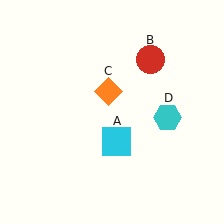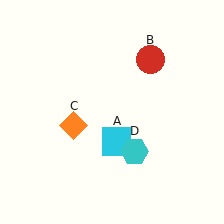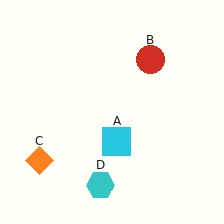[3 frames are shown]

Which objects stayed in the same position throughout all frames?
Cyan square (object A) and red circle (object B) remained stationary.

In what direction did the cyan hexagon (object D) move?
The cyan hexagon (object D) moved down and to the left.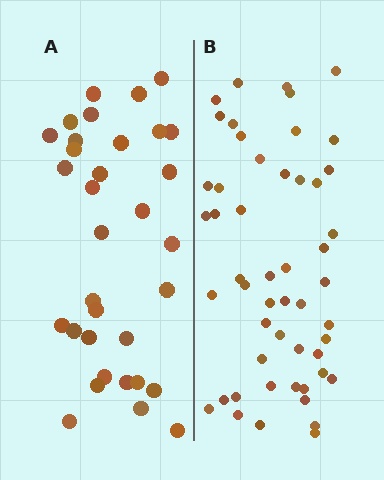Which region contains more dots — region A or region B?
Region B (the right region) has more dots.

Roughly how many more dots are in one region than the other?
Region B has approximately 20 more dots than region A.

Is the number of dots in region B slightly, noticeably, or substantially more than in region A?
Region B has substantially more. The ratio is roughly 1.5 to 1.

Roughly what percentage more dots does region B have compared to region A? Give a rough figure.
About 55% more.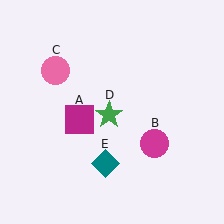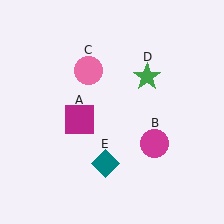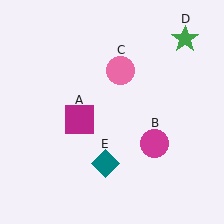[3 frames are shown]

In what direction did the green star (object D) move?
The green star (object D) moved up and to the right.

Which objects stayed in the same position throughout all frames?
Magenta square (object A) and magenta circle (object B) and teal diamond (object E) remained stationary.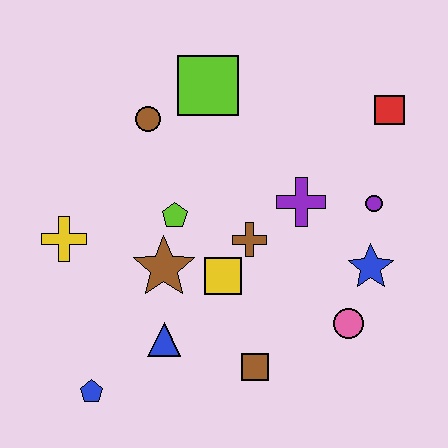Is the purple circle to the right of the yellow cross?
Yes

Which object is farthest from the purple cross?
The blue pentagon is farthest from the purple cross.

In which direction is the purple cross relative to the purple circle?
The purple cross is to the left of the purple circle.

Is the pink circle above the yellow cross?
No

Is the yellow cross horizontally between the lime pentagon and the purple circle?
No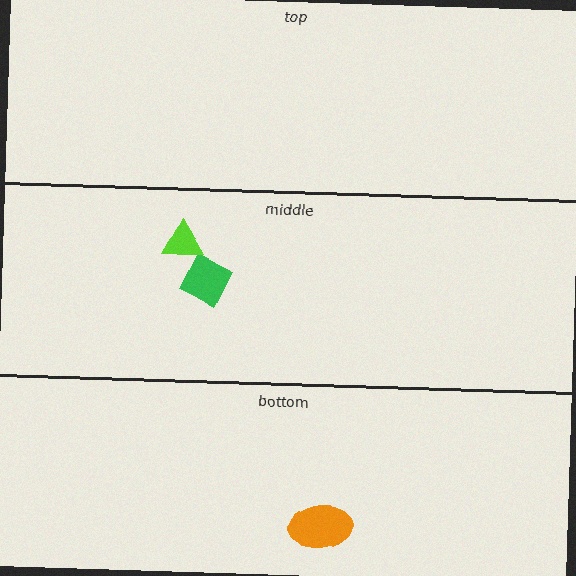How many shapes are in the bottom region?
1.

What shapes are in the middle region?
The green square, the lime triangle.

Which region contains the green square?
The middle region.